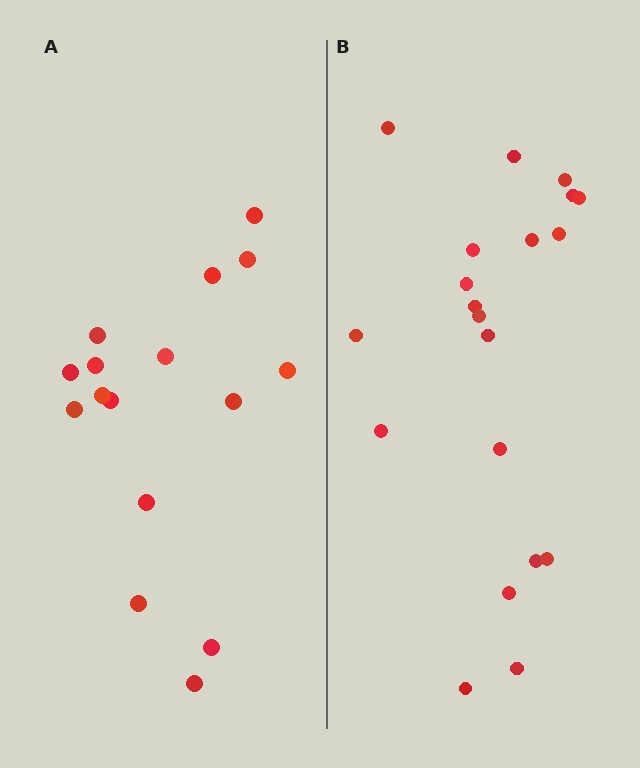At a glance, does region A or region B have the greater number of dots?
Region B (the right region) has more dots.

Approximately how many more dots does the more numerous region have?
Region B has about 4 more dots than region A.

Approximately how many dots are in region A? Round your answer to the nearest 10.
About 20 dots. (The exact count is 16, which rounds to 20.)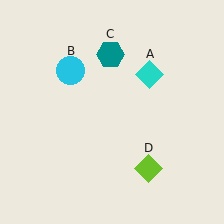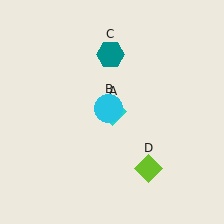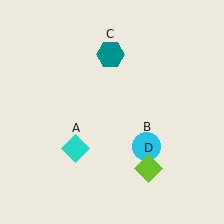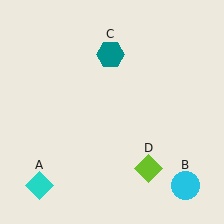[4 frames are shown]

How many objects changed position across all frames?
2 objects changed position: cyan diamond (object A), cyan circle (object B).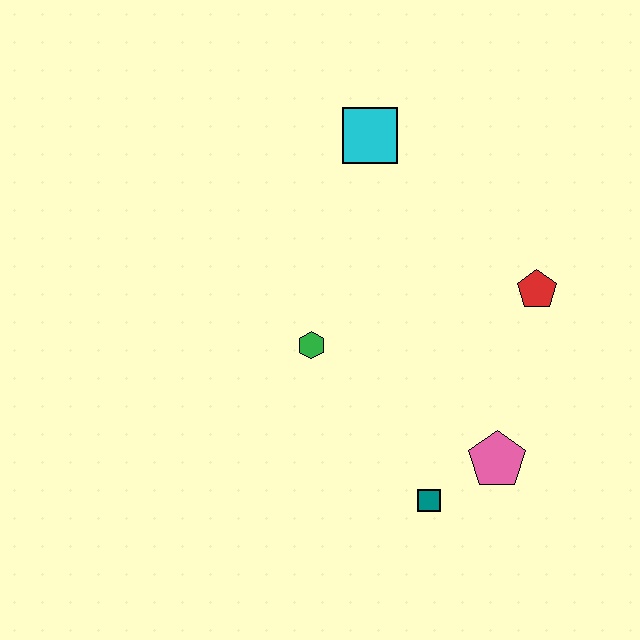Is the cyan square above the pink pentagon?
Yes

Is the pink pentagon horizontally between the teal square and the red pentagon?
Yes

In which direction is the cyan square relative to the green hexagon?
The cyan square is above the green hexagon.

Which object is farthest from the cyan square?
The teal square is farthest from the cyan square.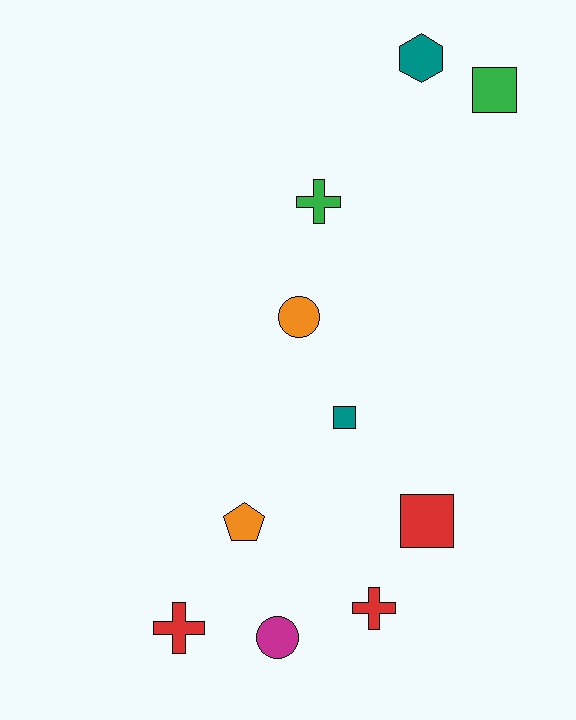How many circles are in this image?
There are 2 circles.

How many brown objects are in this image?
There are no brown objects.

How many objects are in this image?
There are 10 objects.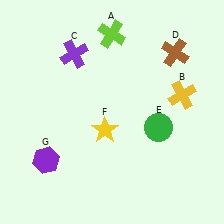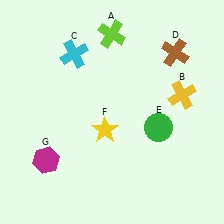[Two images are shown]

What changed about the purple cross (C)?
In Image 1, C is purple. In Image 2, it changed to cyan.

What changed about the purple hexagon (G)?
In Image 1, G is purple. In Image 2, it changed to magenta.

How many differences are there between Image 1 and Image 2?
There are 2 differences between the two images.